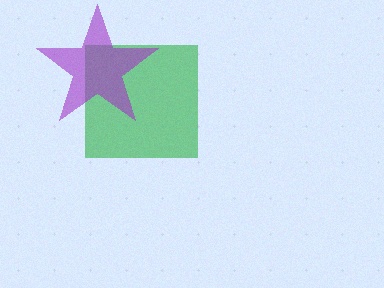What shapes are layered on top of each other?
The layered shapes are: a green square, a purple star.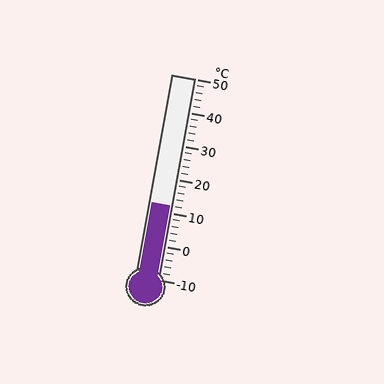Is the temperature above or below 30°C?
The temperature is below 30°C.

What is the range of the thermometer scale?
The thermometer scale ranges from -10°C to 50°C.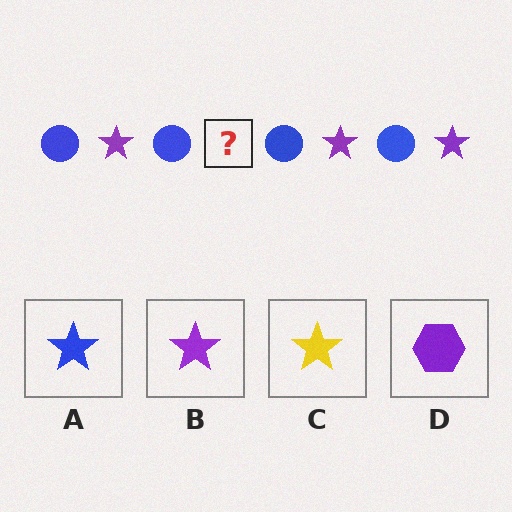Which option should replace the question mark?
Option B.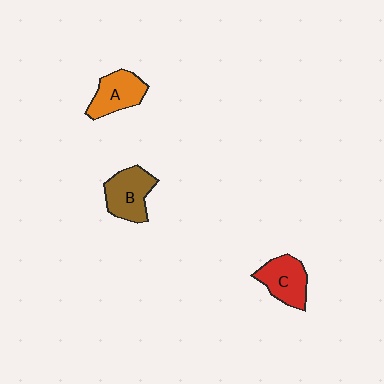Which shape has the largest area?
Shape B (brown).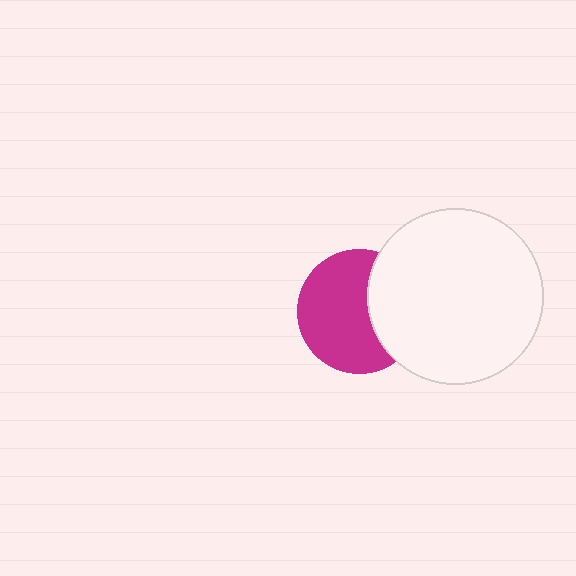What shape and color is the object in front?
The object in front is a white circle.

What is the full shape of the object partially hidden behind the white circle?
The partially hidden object is a magenta circle.